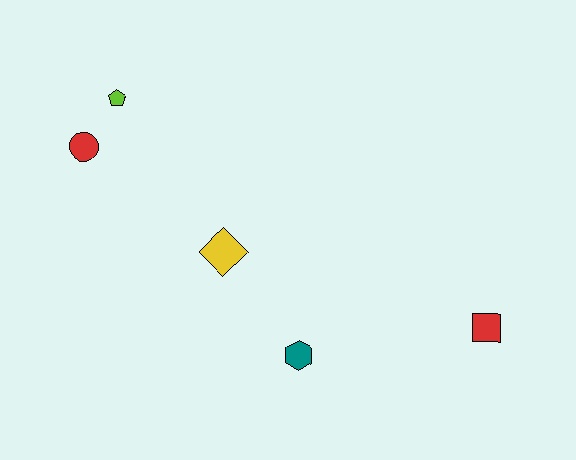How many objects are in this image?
There are 5 objects.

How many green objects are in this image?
There are no green objects.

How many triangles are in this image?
There are no triangles.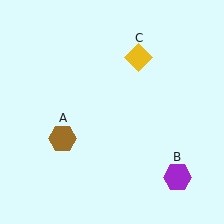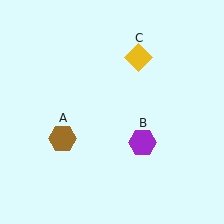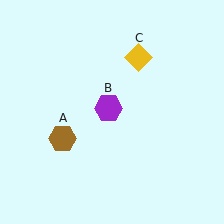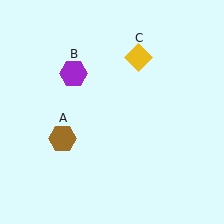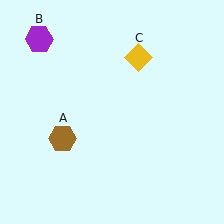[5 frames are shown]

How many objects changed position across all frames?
1 object changed position: purple hexagon (object B).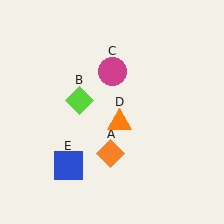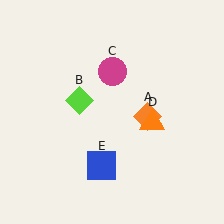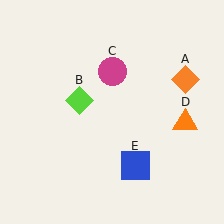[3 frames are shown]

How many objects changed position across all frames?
3 objects changed position: orange diamond (object A), orange triangle (object D), blue square (object E).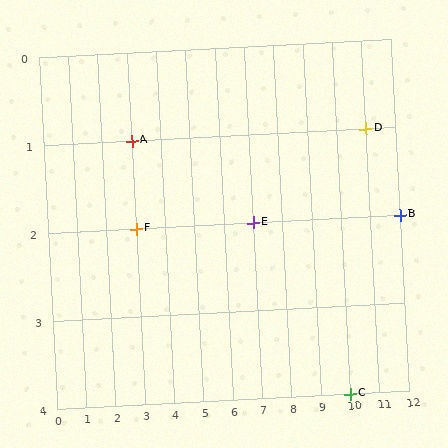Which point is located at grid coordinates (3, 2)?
Point F is at (3, 2).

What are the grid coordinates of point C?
Point C is at grid coordinates (10, 4).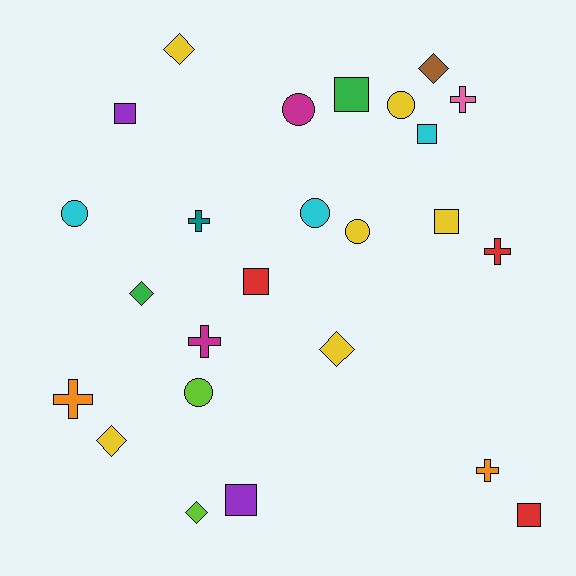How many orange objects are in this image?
There are 2 orange objects.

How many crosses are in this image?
There are 6 crosses.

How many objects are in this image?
There are 25 objects.